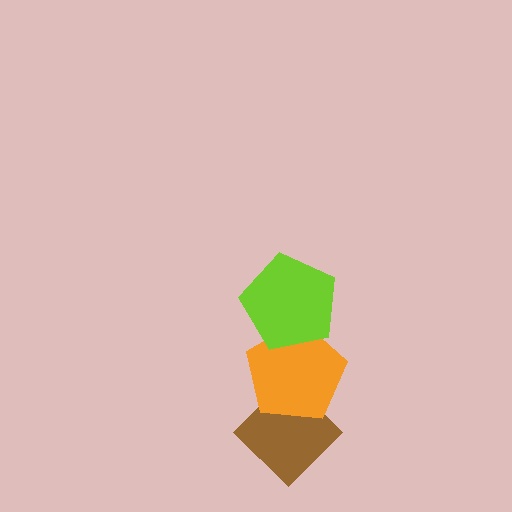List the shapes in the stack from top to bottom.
From top to bottom: the lime pentagon, the orange pentagon, the brown diamond.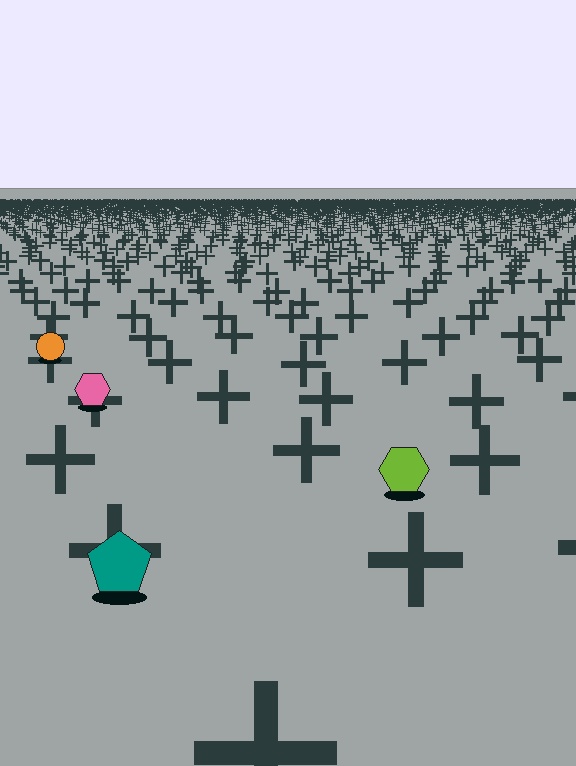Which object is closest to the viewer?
The teal pentagon is closest. The texture marks near it are larger and more spread out.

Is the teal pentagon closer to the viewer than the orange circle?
Yes. The teal pentagon is closer — you can tell from the texture gradient: the ground texture is coarser near it.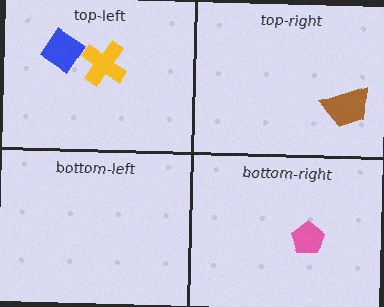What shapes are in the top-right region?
The brown trapezoid.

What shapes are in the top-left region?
The blue diamond, the yellow cross.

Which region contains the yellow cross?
The top-left region.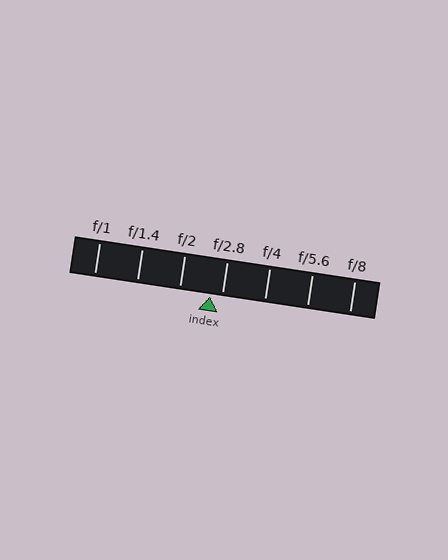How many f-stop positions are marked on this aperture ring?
There are 7 f-stop positions marked.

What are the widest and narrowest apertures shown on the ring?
The widest aperture shown is f/1 and the narrowest is f/8.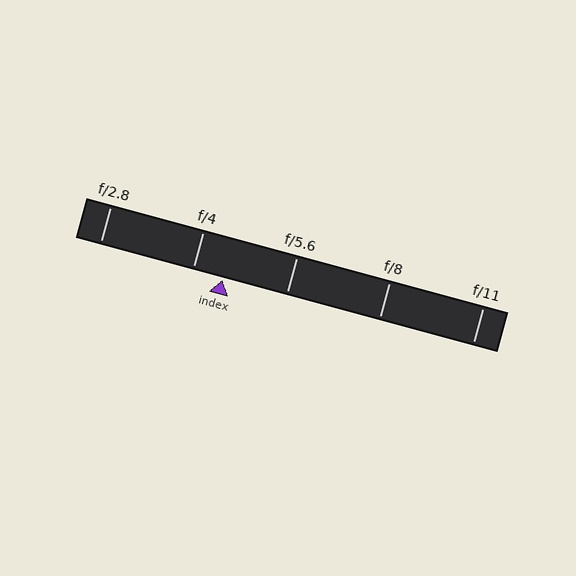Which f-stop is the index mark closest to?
The index mark is closest to f/4.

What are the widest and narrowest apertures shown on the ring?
The widest aperture shown is f/2.8 and the narrowest is f/11.